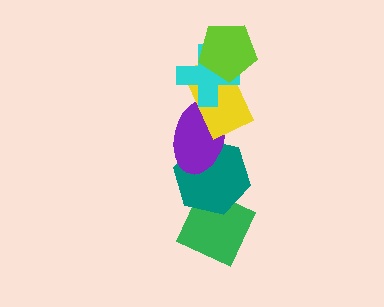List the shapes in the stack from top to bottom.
From top to bottom: the lime pentagon, the cyan cross, the yellow rectangle, the purple ellipse, the teal hexagon, the green diamond.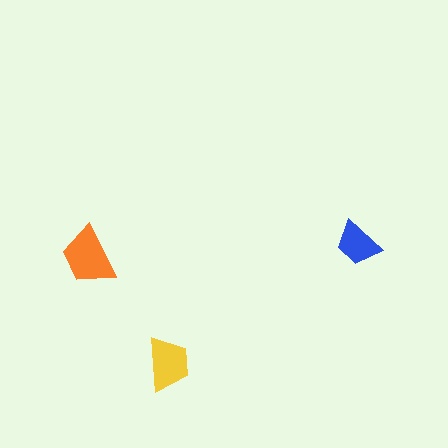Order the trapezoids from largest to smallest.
the orange one, the yellow one, the blue one.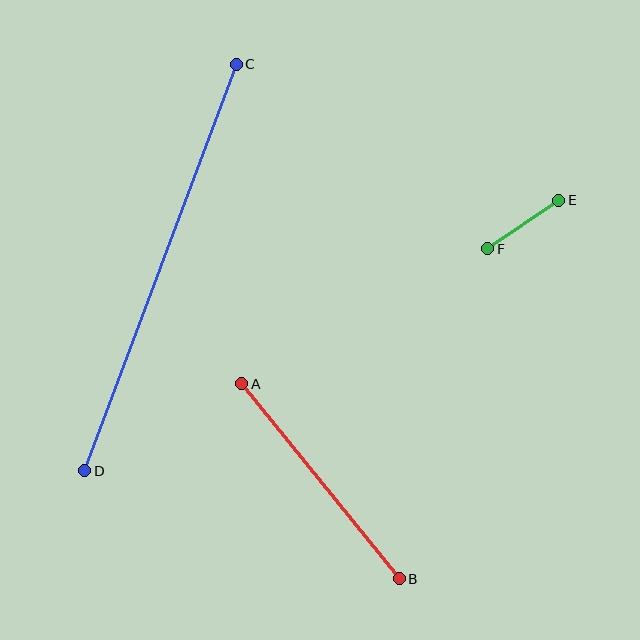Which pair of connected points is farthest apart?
Points C and D are farthest apart.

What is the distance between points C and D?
The distance is approximately 434 pixels.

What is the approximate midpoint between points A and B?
The midpoint is at approximately (321, 481) pixels.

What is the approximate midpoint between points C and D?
The midpoint is at approximately (160, 267) pixels.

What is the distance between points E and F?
The distance is approximately 86 pixels.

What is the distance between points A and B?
The distance is approximately 251 pixels.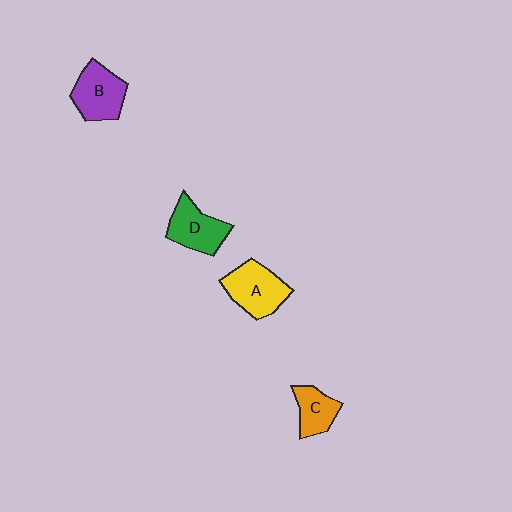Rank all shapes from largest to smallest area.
From largest to smallest: A (yellow), B (purple), D (green), C (orange).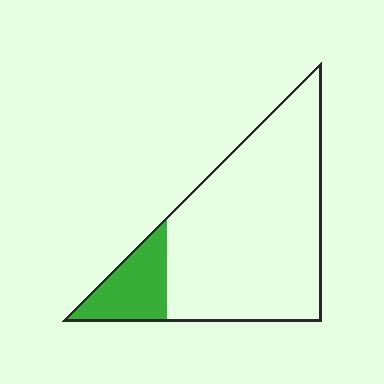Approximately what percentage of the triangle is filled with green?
Approximately 15%.